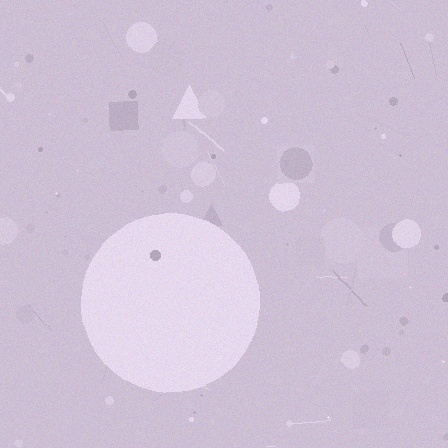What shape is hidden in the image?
A circle is hidden in the image.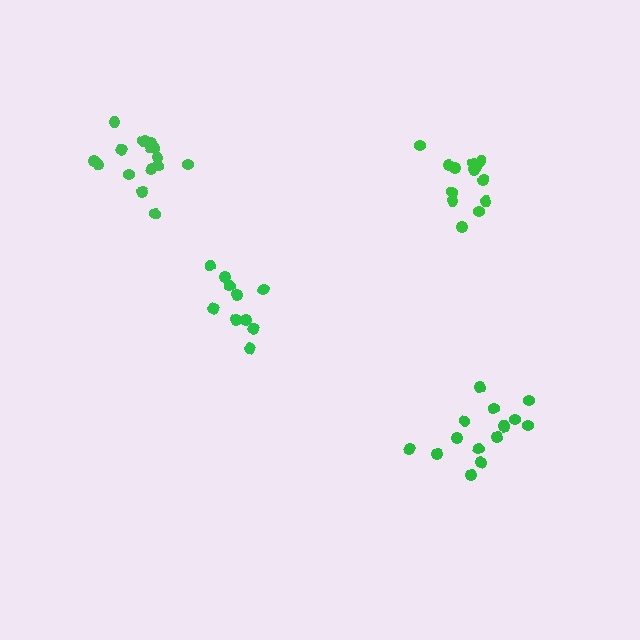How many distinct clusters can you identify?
There are 4 distinct clusters.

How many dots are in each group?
Group 1: 15 dots, Group 2: 16 dots, Group 3: 13 dots, Group 4: 10 dots (54 total).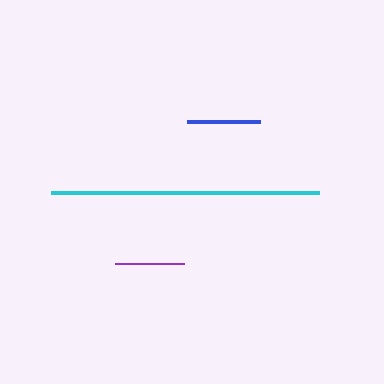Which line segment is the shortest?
The purple line is the shortest at approximately 69 pixels.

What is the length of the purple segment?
The purple segment is approximately 69 pixels long.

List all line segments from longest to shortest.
From longest to shortest: cyan, blue, purple.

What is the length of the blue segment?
The blue segment is approximately 73 pixels long.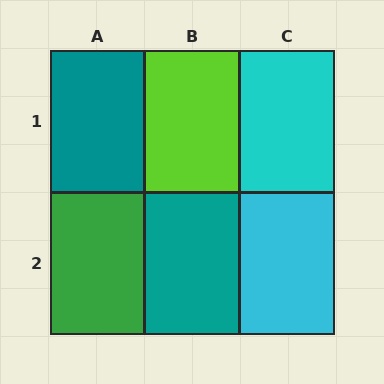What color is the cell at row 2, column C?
Cyan.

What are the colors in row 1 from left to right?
Teal, lime, cyan.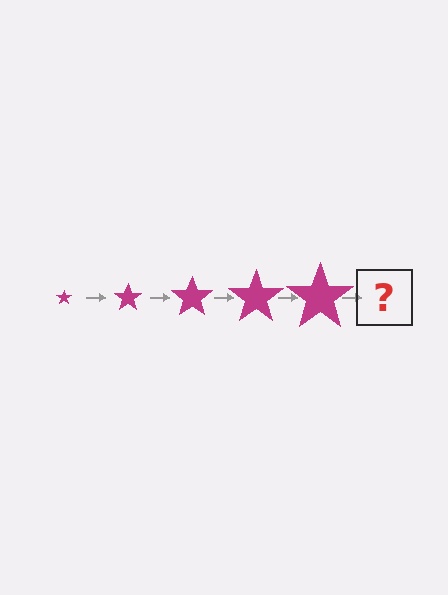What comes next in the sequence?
The next element should be a magenta star, larger than the previous one.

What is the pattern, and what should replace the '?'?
The pattern is that the star gets progressively larger each step. The '?' should be a magenta star, larger than the previous one.